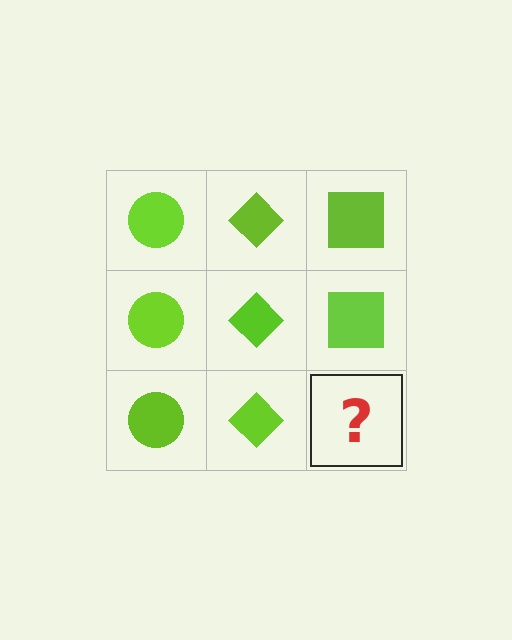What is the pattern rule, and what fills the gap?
The rule is that each column has a consistent shape. The gap should be filled with a lime square.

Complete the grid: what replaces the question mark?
The question mark should be replaced with a lime square.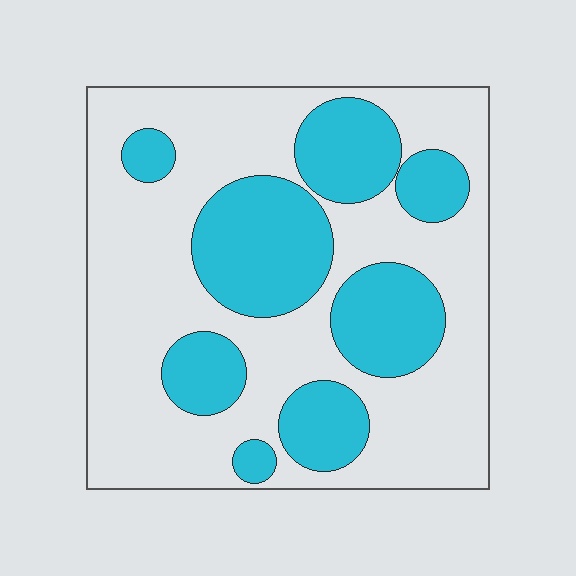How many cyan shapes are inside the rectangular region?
8.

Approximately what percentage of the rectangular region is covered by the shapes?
Approximately 35%.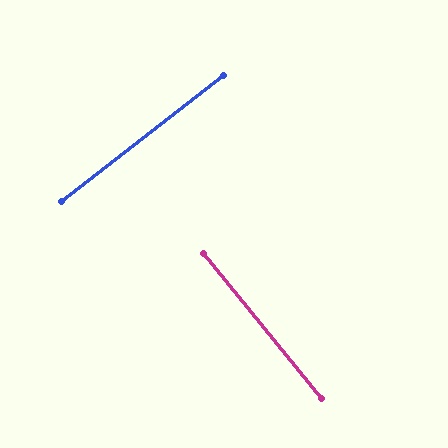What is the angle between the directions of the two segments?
Approximately 89 degrees.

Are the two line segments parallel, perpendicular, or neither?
Perpendicular — they meet at approximately 89°.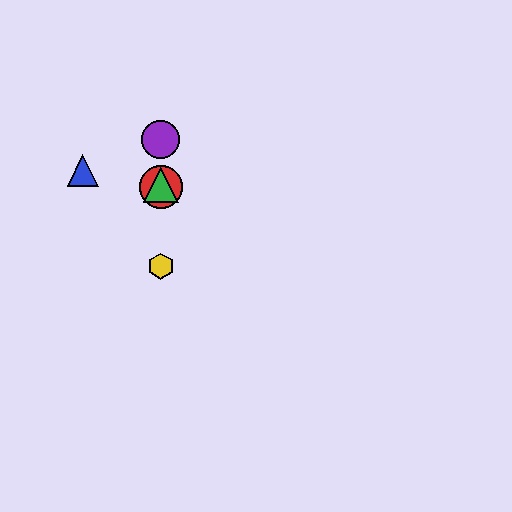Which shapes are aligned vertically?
The red circle, the green triangle, the yellow hexagon, the purple circle are aligned vertically.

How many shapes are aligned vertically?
4 shapes (the red circle, the green triangle, the yellow hexagon, the purple circle) are aligned vertically.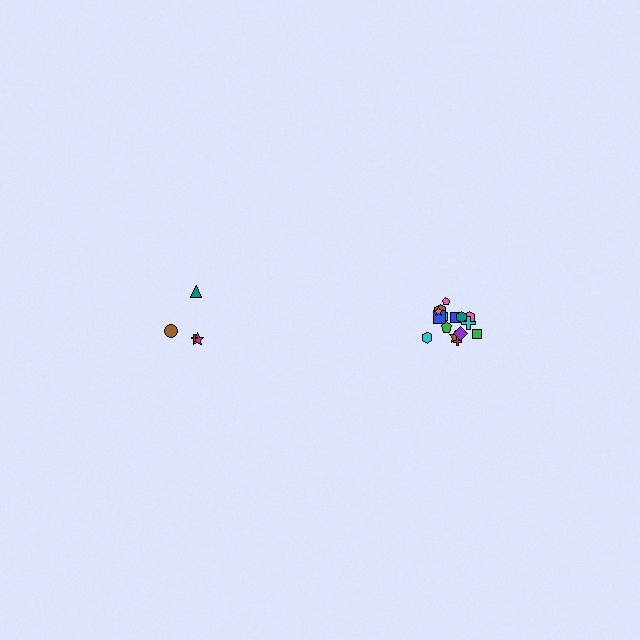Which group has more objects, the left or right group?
The right group.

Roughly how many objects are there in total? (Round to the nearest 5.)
Roughly 20 objects in total.